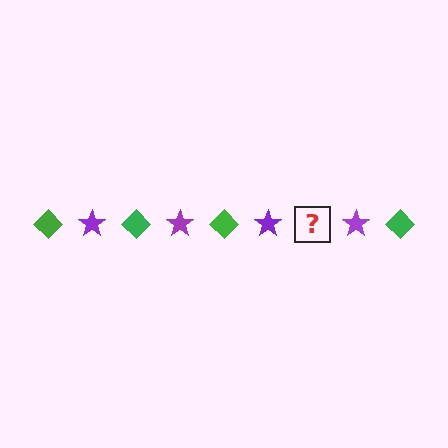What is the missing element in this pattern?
The missing element is a green diamond.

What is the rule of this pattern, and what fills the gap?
The rule is that the pattern alternates between green diamond and purple star. The gap should be filled with a green diamond.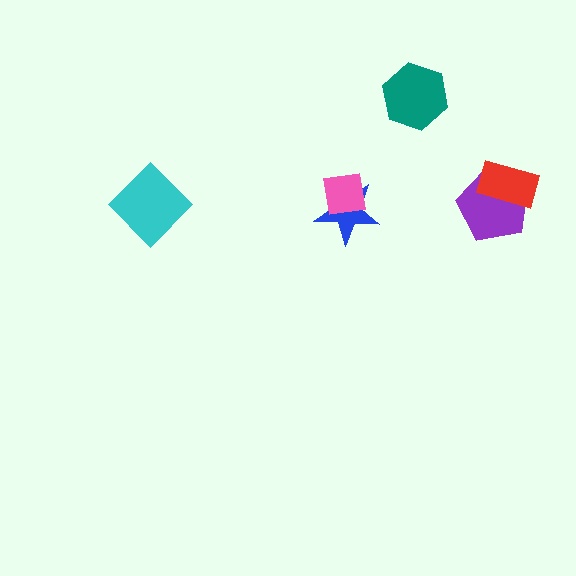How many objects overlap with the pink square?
1 object overlaps with the pink square.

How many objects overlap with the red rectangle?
1 object overlaps with the red rectangle.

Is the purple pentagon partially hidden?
Yes, it is partially covered by another shape.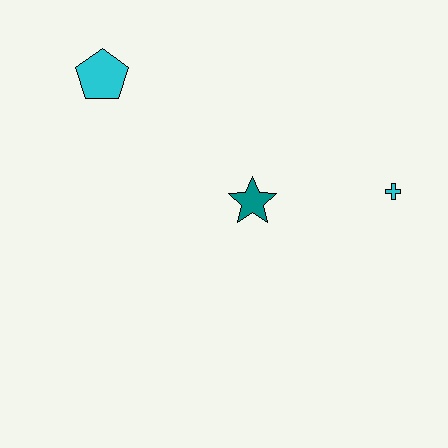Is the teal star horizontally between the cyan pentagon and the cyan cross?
Yes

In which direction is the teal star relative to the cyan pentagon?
The teal star is to the right of the cyan pentagon.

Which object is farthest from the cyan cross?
The cyan pentagon is farthest from the cyan cross.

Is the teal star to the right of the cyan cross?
No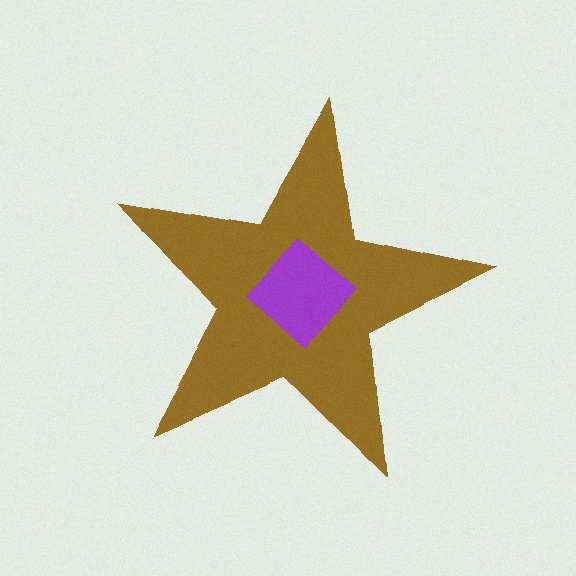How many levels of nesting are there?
2.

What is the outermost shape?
The brown star.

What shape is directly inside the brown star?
The purple diamond.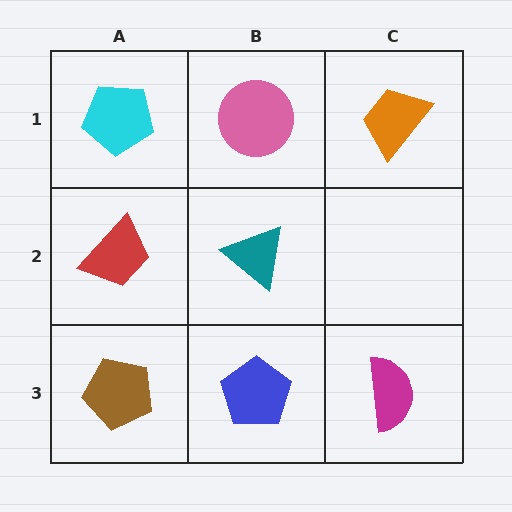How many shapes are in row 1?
3 shapes.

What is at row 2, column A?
A red trapezoid.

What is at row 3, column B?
A blue pentagon.